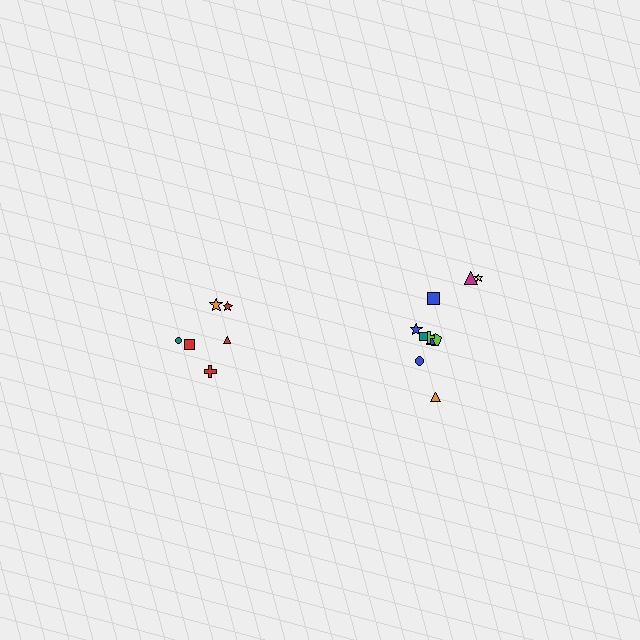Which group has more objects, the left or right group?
The right group.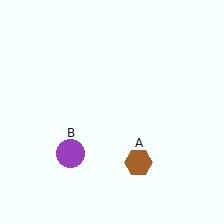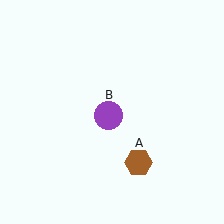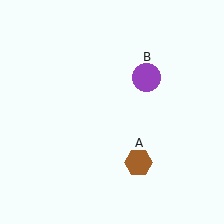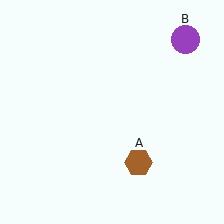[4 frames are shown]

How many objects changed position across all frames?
1 object changed position: purple circle (object B).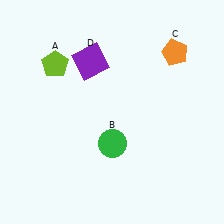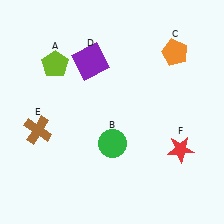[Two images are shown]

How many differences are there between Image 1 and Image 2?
There are 2 differences between the two images.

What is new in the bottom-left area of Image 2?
A brown cross (E) was added in the bottom-left area of Image 2.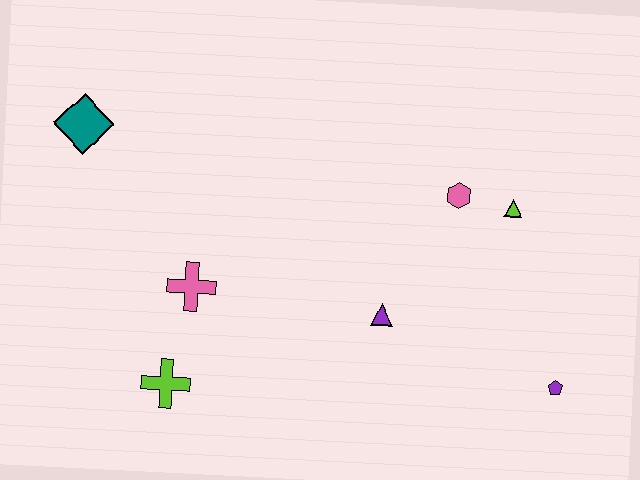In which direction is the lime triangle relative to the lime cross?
The lime triangle is to the right of the lime cross.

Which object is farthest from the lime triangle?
The teal diamond is farthest from the lime triangle.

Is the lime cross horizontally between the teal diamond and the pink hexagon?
Yes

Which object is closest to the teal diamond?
The pink cross is closest to the teal diamond.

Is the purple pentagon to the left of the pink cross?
No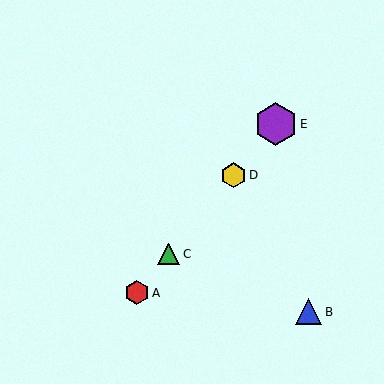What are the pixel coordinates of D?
Object D is at (233, 175).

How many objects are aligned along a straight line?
4 objects (A, C, D, E) are aligned along a straight line.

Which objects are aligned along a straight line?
Objects A, C, D, E are aligned along a straight line.